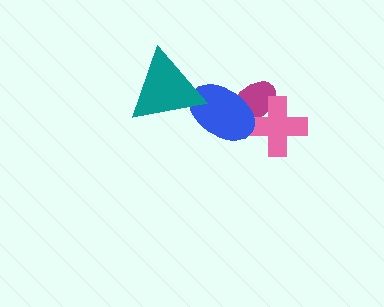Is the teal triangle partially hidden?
No, no other shape covers it.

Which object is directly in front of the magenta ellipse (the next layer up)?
The pink cross is directly in front of the magenta ellipse.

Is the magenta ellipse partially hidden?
Yes, it is partially covered by another shape.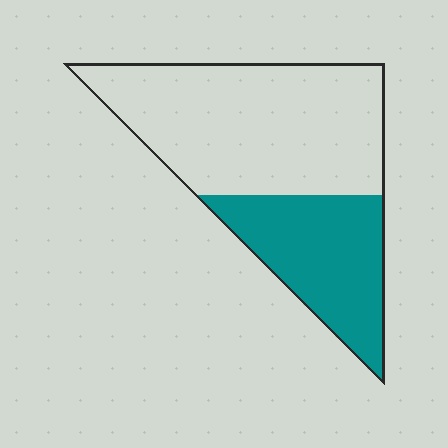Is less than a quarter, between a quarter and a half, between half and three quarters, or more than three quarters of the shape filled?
Between a quarter and a half.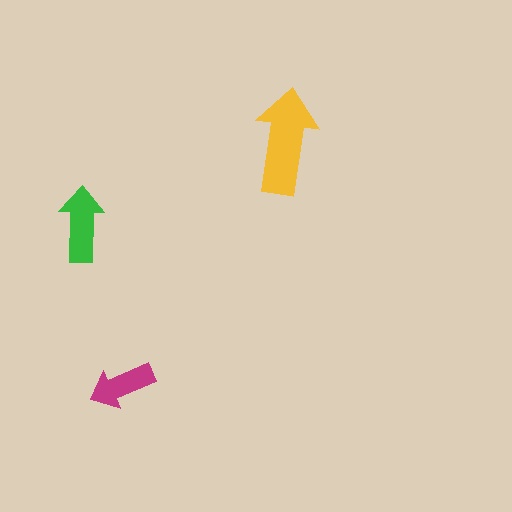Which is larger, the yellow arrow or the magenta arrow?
The yellow one.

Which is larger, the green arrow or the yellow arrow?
The yellow one.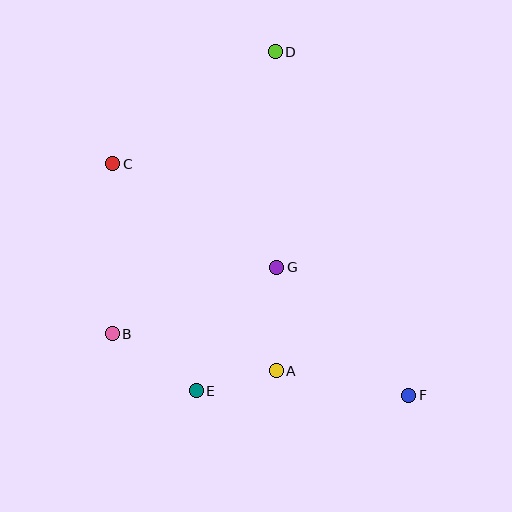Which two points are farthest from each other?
Points C and F are farthest from each other.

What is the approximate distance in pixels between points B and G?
The distance between B and G is approximately 177 pixels.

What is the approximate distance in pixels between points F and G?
The distance between F and G is approximately 183 pixels.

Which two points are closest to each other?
Points A and E are closest to each other.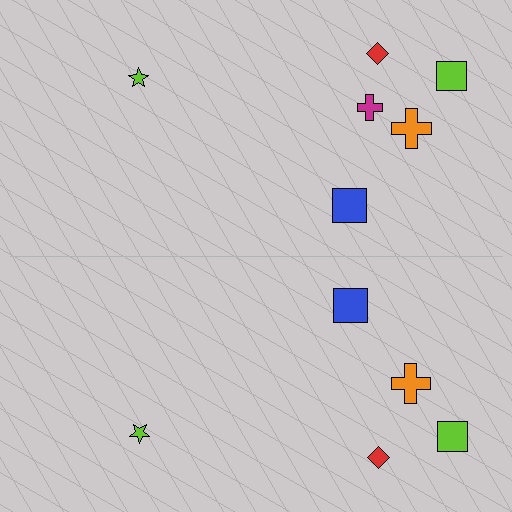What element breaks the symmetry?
A magenta cross is missing from the bottom side.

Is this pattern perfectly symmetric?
No, the pattern is not perfectly symmetric. A magenta cross is missing from the bottom side.